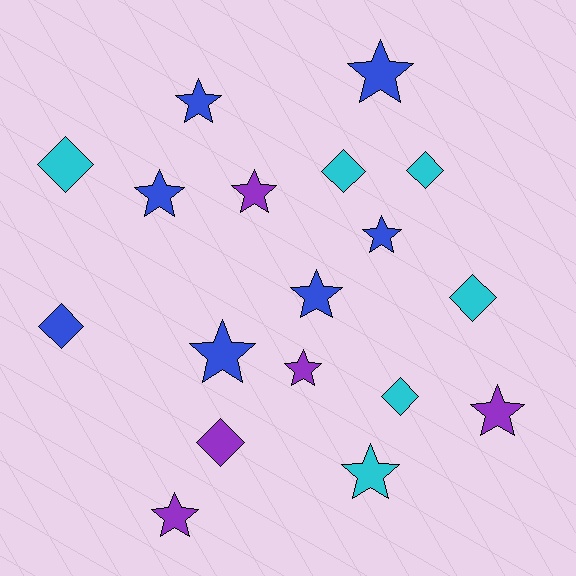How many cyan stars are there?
There is 1 cyan star.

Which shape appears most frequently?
Star, with 11 objects.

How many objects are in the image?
There are 18 objects.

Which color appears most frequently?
Blue, with 7 objects.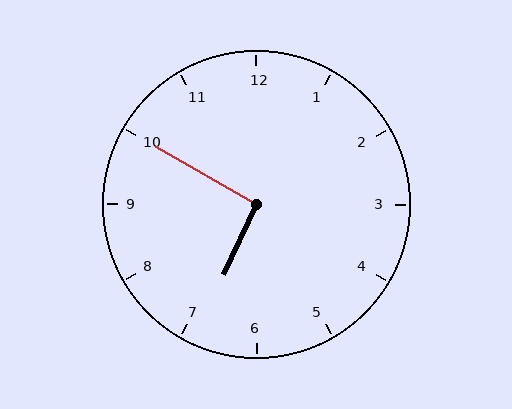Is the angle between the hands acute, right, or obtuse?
It is right.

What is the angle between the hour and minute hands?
Approximately 95 degrees.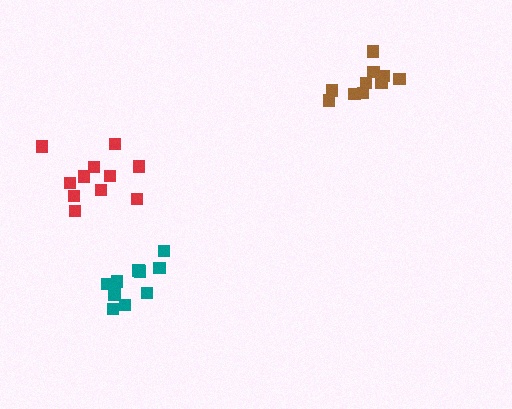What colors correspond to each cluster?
The clusters are colored: brown, teal, red.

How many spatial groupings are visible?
There are 3 spatial groupings.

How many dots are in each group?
Group 1: 10 dots, Group 2: 10 dots, Group 3: 11 dots (31 total).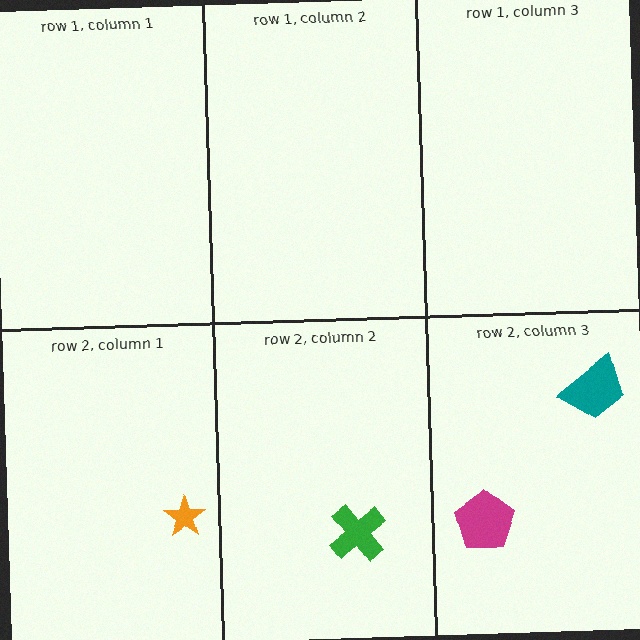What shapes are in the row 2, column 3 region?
The magenta pentagon, the teal trapezoid.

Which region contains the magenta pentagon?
The row 2, column 3 region.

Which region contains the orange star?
The row 2, column 1 region.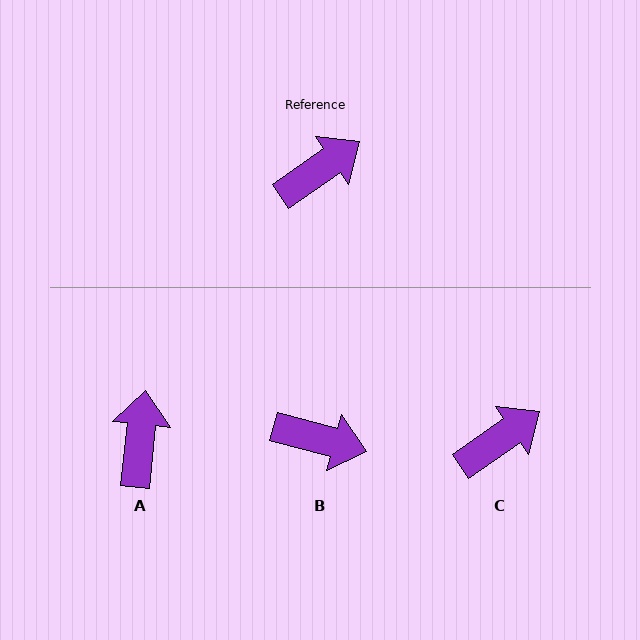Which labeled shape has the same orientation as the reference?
C.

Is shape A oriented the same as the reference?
No, it is off by about 49 degrees.